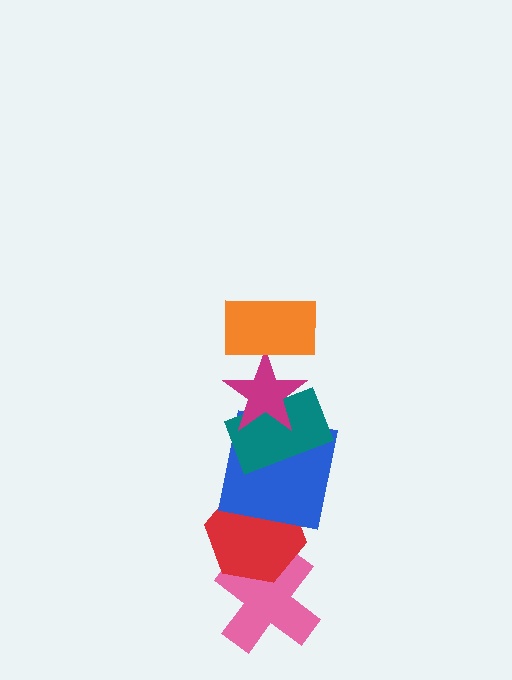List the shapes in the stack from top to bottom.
From top to bottom: the orange rectangle, the magenta star, the teal rectangle, the blue square, the red hexagon, the pink cross.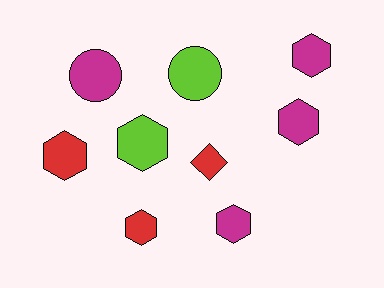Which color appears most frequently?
Magenta, with 4 objects.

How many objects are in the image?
There are 9 objects.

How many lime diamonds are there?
There are no lime diamonds.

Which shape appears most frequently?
Hexagon, with 6 objects.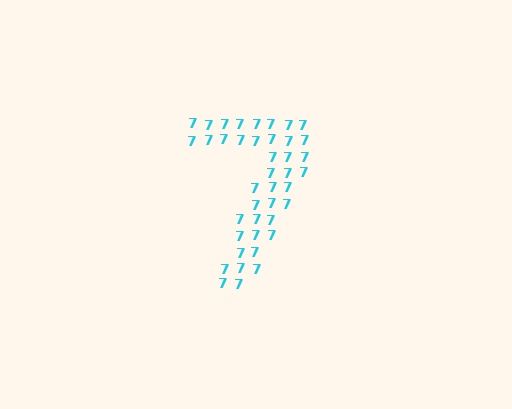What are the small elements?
The small elements are digit 7's.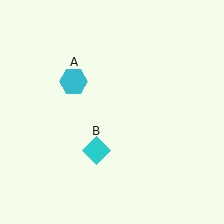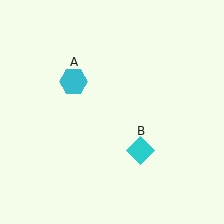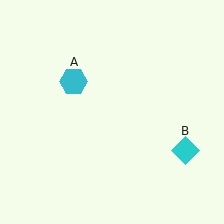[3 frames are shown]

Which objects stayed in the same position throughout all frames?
Cyan hexagon (object A) remained stationary.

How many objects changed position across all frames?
1 object changed position: cyan diamond (object B).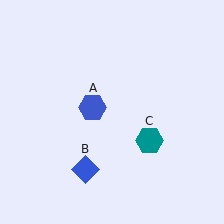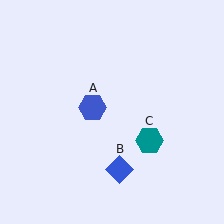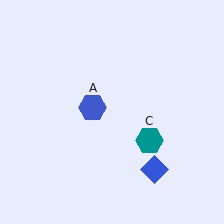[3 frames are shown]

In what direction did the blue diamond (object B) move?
The blue diamond (object B) moved right.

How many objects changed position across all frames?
1 object changed position: blue diamond (object B).